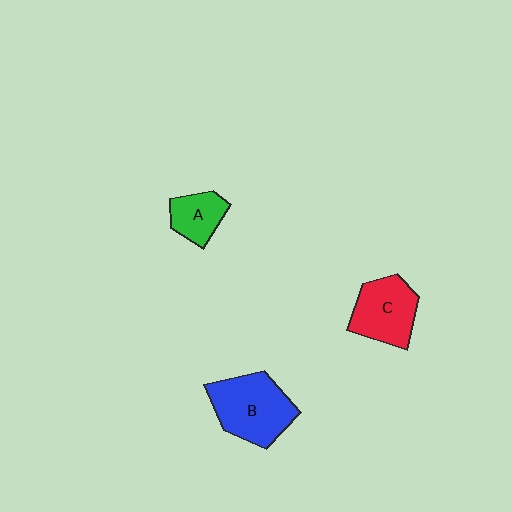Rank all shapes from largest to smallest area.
From largest to smallest: B (blue), C (red), A (green).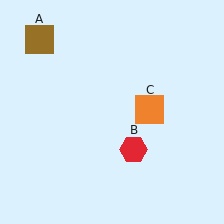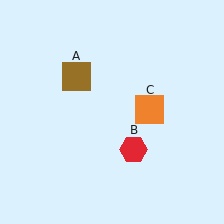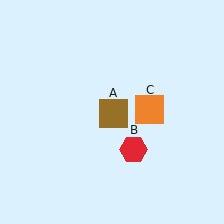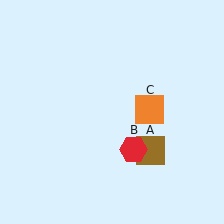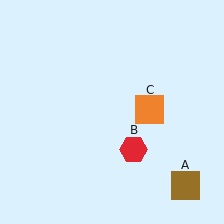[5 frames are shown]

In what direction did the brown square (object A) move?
The brown square (object A) moved down and to the right.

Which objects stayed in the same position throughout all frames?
Red hexagon (object B) and orange square (object C) remained stationary.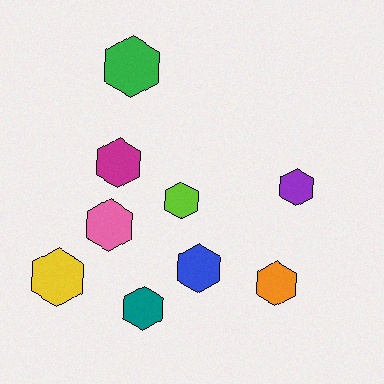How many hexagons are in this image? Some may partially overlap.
There are 9 hexagons.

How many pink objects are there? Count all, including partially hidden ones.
There is 1 pink object.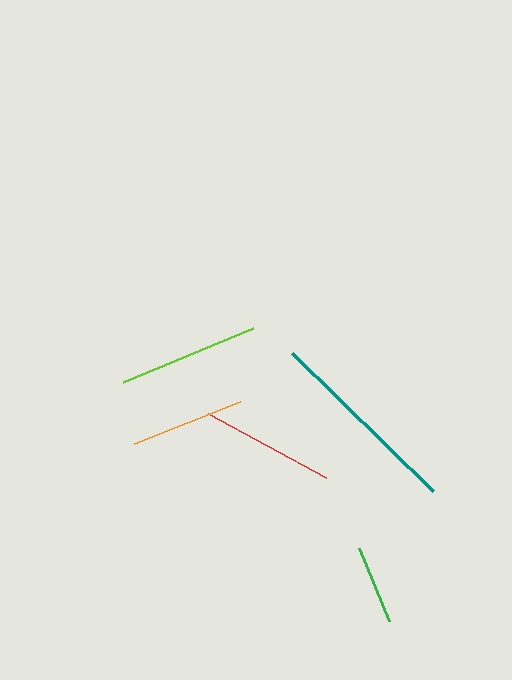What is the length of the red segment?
The red segment is approximately 134 pixels long.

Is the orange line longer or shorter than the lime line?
The lime line is longer than the orange line.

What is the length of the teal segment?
The teal segment is approximately 197 pixels long.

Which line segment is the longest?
The teal line is the longest at approximately 197 pixels.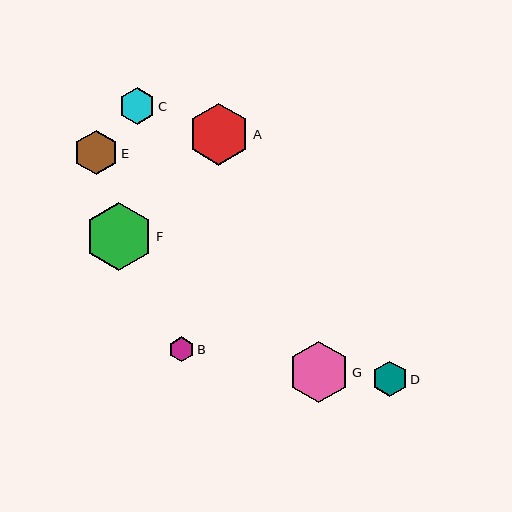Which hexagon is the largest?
Hexagon F is the largest with a size of approximately 68 pixels.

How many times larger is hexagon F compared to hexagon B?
Hexagon F is approximately 2.7 times the size of hexagon B.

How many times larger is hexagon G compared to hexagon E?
Hexagon G is approximately 1.4 times the size of hexagon E.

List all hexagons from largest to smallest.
From largest to smallest: F, A, G, E, C, D, B.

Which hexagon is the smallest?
Hexagon B is the smallest with a size of approximately 25 pixels.